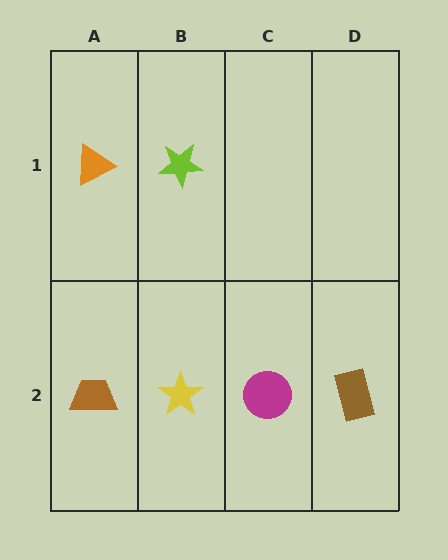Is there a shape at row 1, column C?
No, that cell is empty.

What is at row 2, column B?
A yellow star.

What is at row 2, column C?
A magenta circle.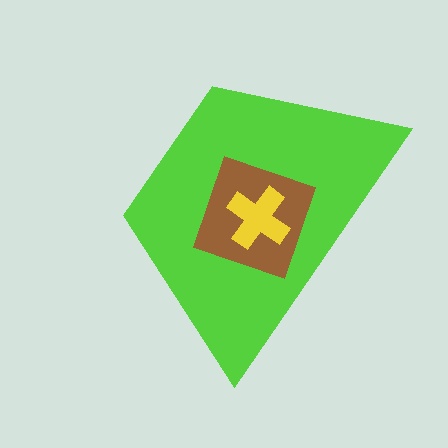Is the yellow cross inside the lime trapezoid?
Yes.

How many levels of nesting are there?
3.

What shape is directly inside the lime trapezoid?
The brown diamond.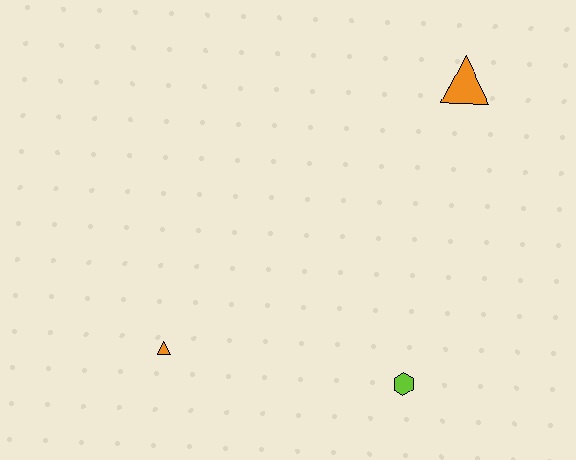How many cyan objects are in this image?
There are no cyan objects.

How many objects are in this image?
There are 3 objects.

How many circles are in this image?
There are no circles.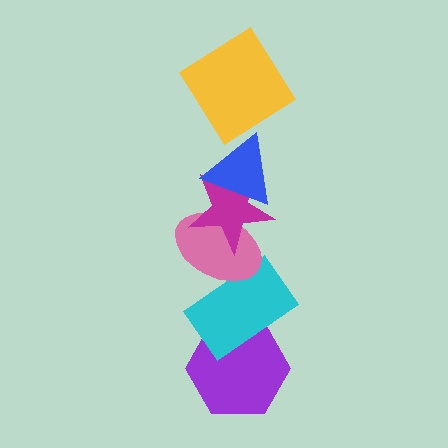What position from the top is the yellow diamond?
The yellow diamond is 1st from the top.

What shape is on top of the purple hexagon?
The cyan rectangle is on top of the purple hexagon.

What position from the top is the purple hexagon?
The purple hexagon is 6th from the top.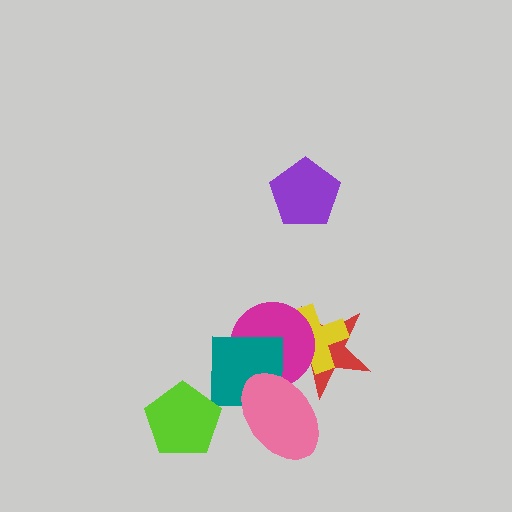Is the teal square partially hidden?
Yes, it is partially covered by another shape.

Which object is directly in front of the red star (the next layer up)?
The yellow cross is directly in front of the red star.